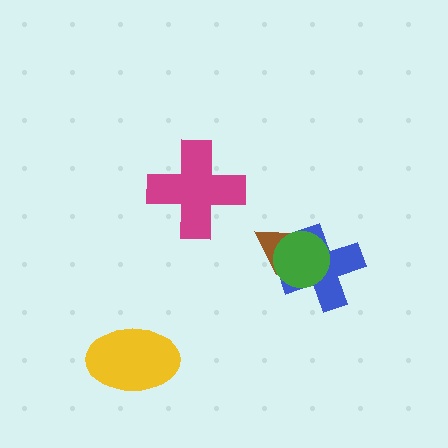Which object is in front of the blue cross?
The green circle is in front of the blue cross.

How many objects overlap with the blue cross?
2 objects overlap with the blue cross.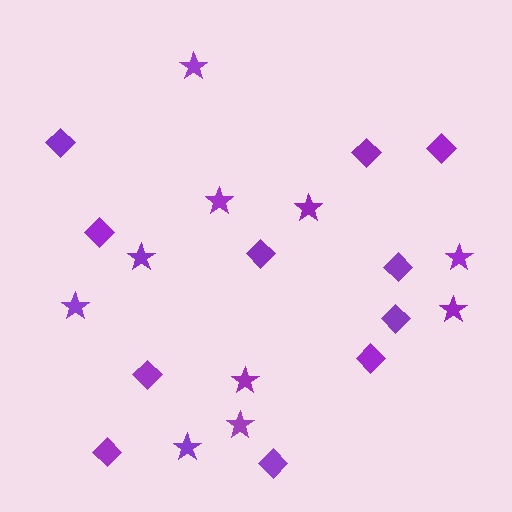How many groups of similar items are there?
There are 2 groups: one group of stars (10) and one group of diamonds (11).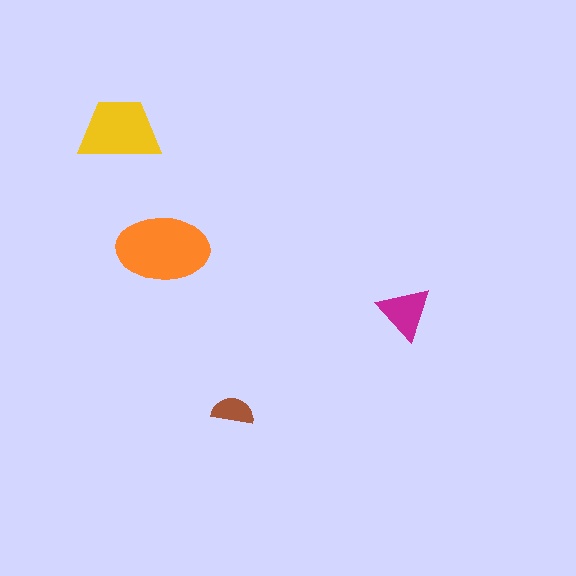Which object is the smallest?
The brown semicircle.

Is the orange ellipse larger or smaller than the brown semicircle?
Larger.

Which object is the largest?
The orange ellipse.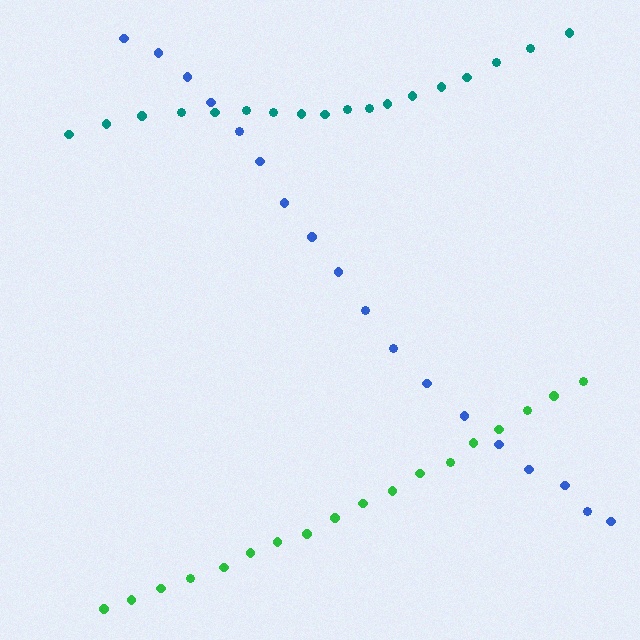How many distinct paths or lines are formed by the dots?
There are 3 distinct paths.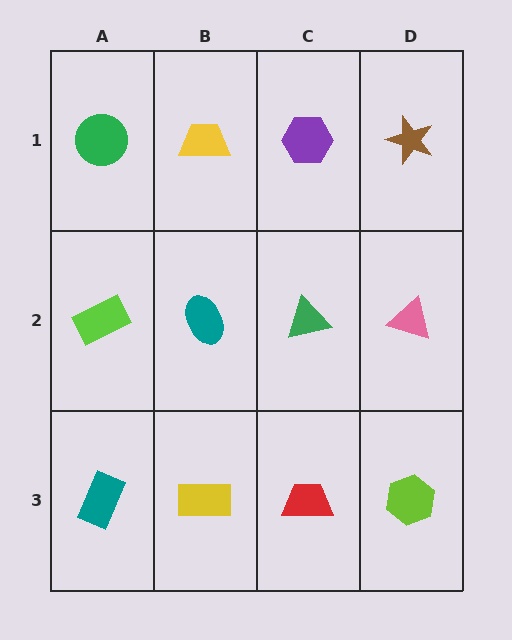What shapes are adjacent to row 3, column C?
A green triangle (row 2, column C), a yellow rectangle (row 3, column B), a lime hexagon (row 3, column D).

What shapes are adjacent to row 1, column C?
A green triangle (row 2, column C), a yellow trapezoid (row 1, column B), a brown star (row 1, column D).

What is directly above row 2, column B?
A yellow trapezoid.